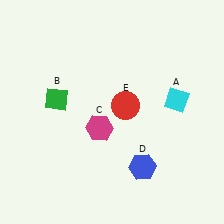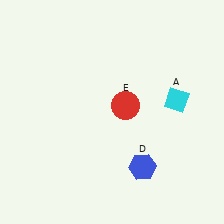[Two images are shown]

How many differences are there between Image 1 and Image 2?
There are 2 differences between the two images.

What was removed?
The magenta hexagon (C), the green diamond (B) were removed in Image 2.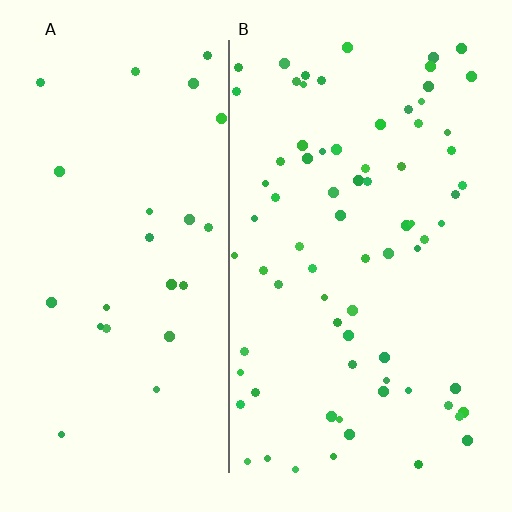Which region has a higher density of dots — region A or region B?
B (the right).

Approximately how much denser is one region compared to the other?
Approximately 3.0× — region B over region A.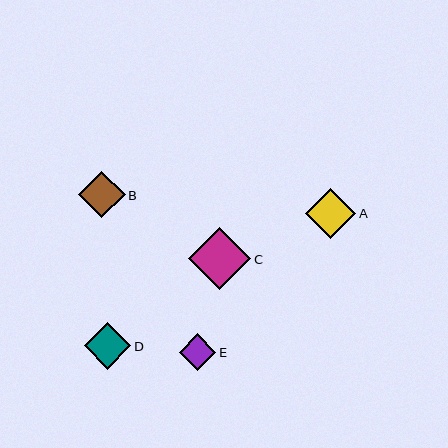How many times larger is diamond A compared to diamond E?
Diamond A is approximately 1.4 times the size of diamond E.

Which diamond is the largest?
Diamond C is the largest with a size of approximately 62 pixels.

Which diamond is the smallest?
Diamond E is the smallest with a size of approximately 36 pixels.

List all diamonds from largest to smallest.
From largest to smallest: C, A, D, B, E.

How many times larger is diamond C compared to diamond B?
Diamond C is approximately 1.3 times the size of diamond B.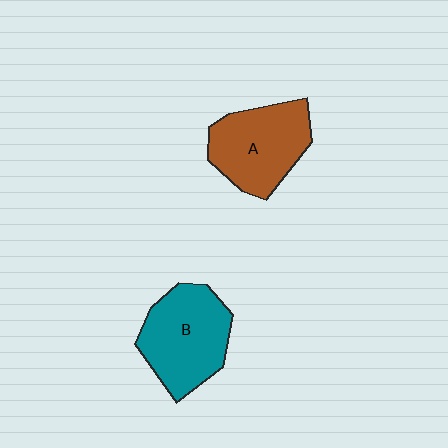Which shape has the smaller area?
Shape A (brown).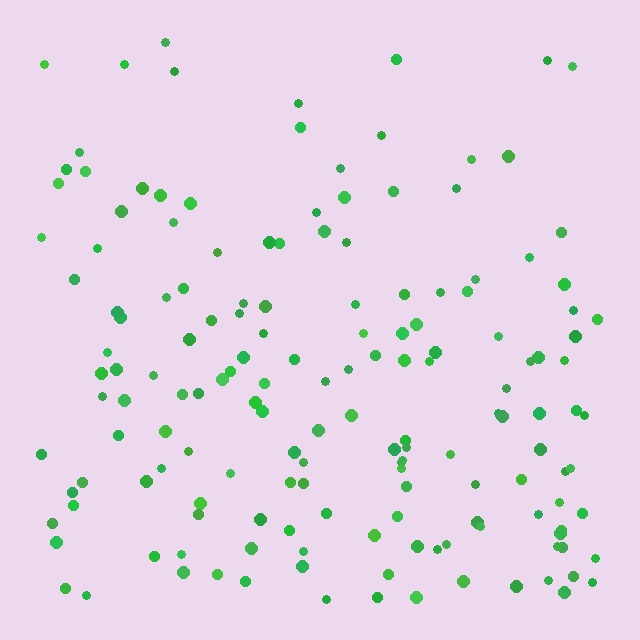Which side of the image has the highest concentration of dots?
The bottom.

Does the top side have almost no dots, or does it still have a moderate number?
Still a moderate number, just noticeably fewer than the bottom.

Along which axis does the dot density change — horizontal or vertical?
Vertical.